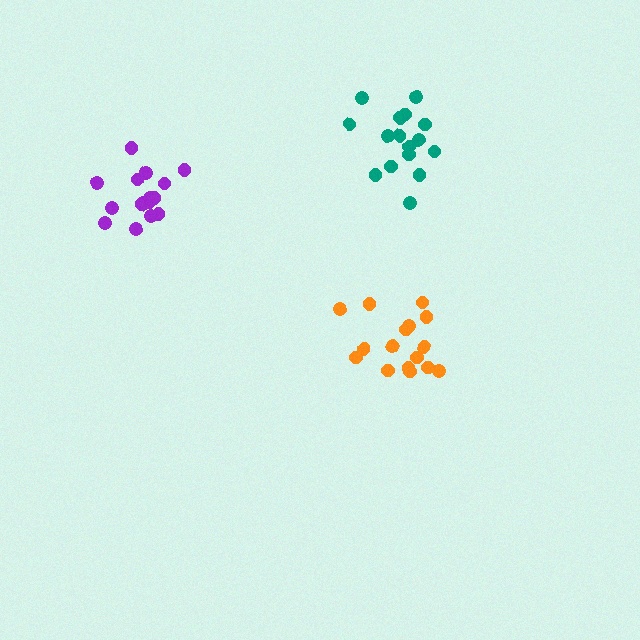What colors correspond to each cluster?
The clusters are colored: orange, teal, purple.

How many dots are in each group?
Group 1: 16 dots, Group 2: 16 dots, Group 3: 17 dots (49 total).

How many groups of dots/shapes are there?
There are 3 groups.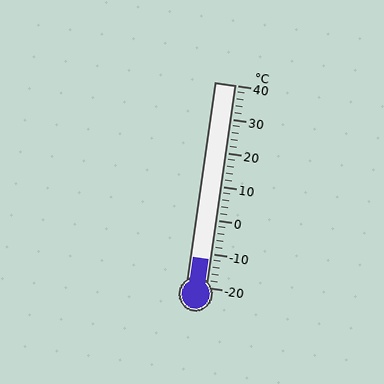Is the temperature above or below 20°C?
The temperature is below 20°C.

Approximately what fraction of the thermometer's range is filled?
The thermometer is filled to approximately 15% of its range.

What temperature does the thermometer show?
The thermometer shows approximately -12°C.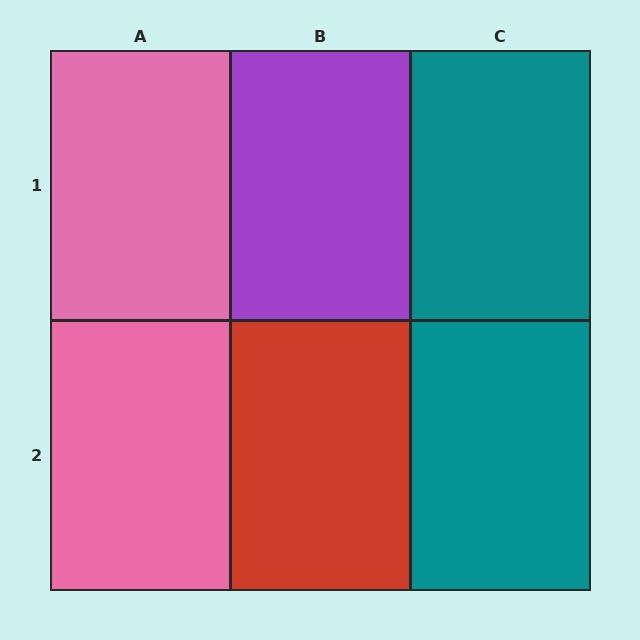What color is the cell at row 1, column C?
Teal.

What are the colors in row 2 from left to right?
Pink, red, teal.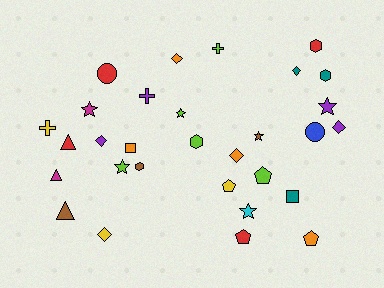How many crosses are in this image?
There are 3 crosses.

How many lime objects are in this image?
There are 5 lime objects.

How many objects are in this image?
There are 30 objects.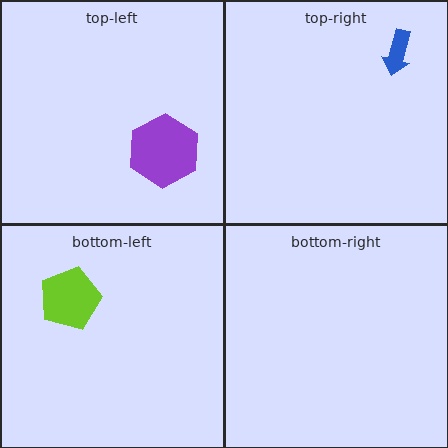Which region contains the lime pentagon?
The bottom-left region.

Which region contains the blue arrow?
The top-right region.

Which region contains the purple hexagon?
The top-left region.